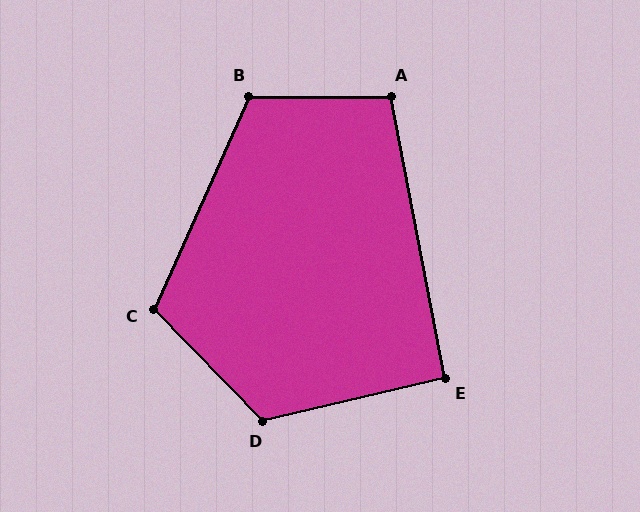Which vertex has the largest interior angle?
D, at approximately 121 degrees.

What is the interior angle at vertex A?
Approximately 101 degrees (obtuse).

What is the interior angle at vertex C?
Approximately 112 degrees (obtuse).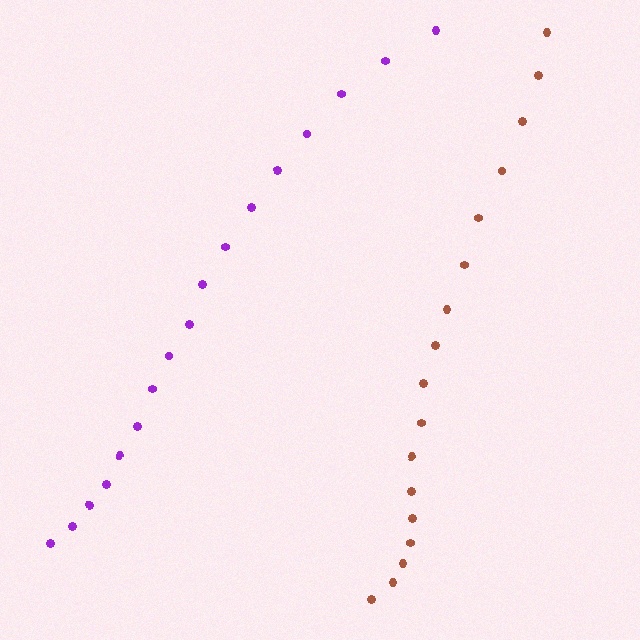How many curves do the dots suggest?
There are 2 distinct paths.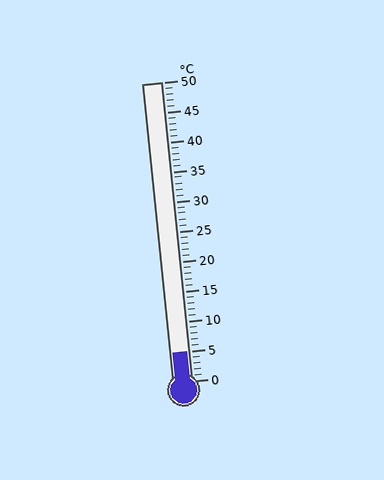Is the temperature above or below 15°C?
The temperature is below 15°C.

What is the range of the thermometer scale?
The thermometer scale ranges from 0°C to 50°C.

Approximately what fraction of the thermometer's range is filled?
The thermometer is filled to approximately 10% of its range.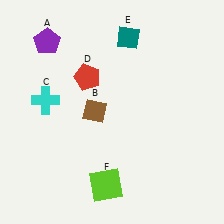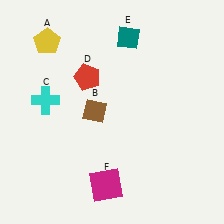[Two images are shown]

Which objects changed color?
A changed from purple to yellow. F changed from lime to magenta.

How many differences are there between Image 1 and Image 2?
There are 2 differences between the two images.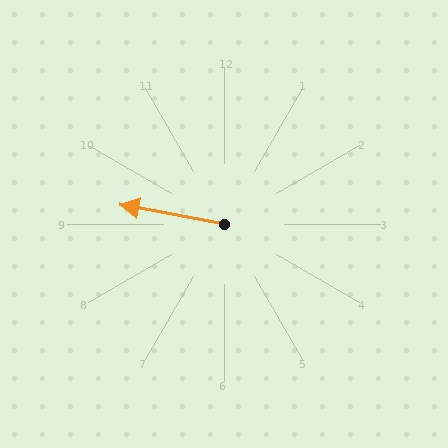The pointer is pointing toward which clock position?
Roughly 9 o'clock.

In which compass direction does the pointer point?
West.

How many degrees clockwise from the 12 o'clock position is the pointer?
Approximately 281 degrees.